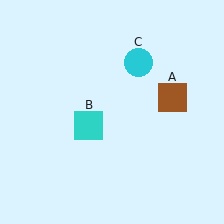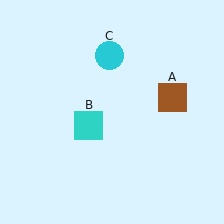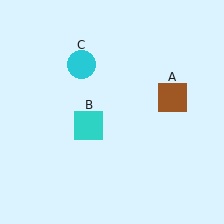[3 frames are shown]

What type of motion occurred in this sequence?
The cyan circle (object C) rotated counterclockwise around the center of the scene.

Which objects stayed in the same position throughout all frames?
Brown square (object A) and cyan square (object B) remained stationary.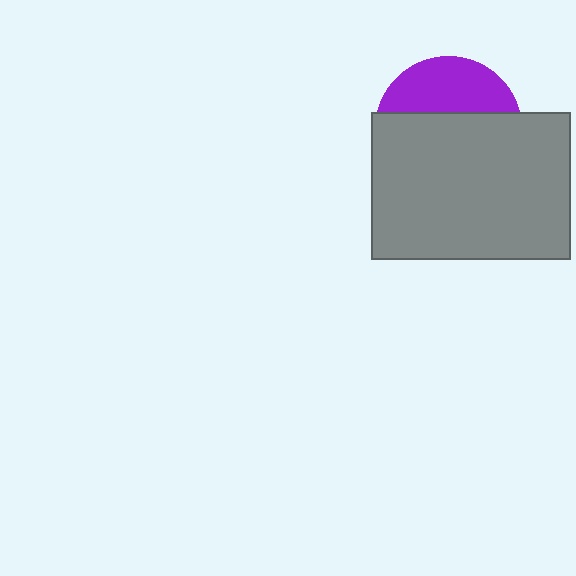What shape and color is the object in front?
The object in front is a gray rectangle.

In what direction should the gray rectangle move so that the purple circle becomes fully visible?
The gray rectangle should move down. That is the shortest direction to clear the overlap and leave the purple circle fully visible.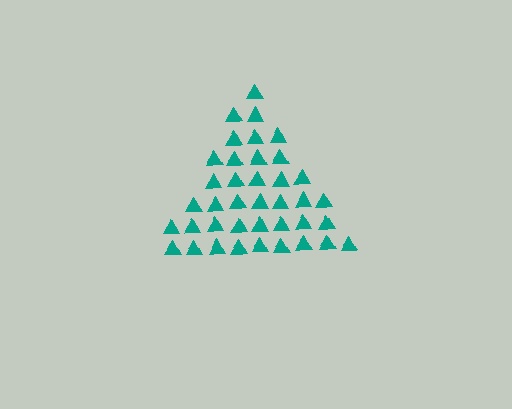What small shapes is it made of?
It is made of small triangles.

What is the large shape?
The large shape is a triangle.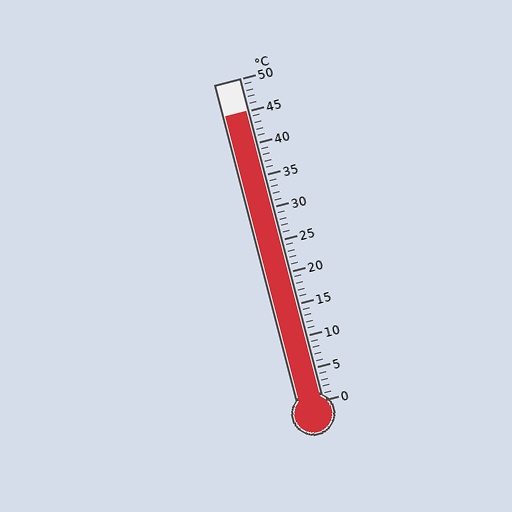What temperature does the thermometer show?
The thermometer shows approximately 45°C.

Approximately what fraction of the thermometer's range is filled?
The thermometer is filled to approximately 90% of its range.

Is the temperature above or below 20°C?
The temperature is above 20°C.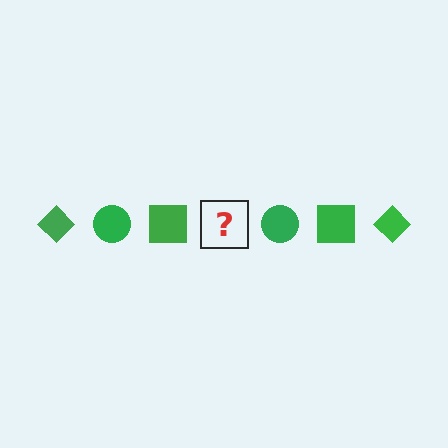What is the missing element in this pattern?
The missing element is a green diamond.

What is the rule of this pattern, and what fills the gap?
The rule is that the pattern cycles through diamond, circle, square shapes in green. The gap should be filled with a green diamond.